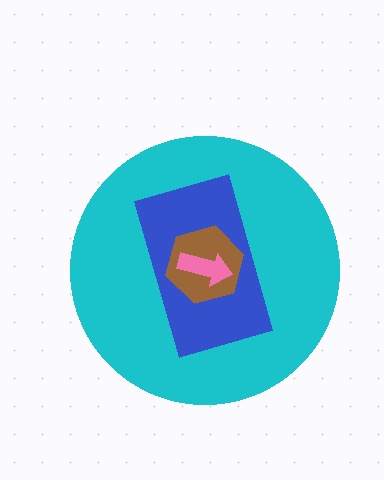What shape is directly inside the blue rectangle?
The brown hexagon.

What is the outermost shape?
The cyan circle.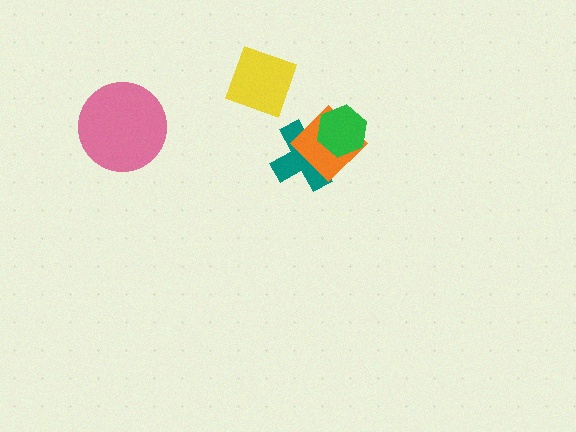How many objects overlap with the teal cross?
2 objects overlap with the teal cross.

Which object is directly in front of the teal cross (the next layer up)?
The orange diamond is directly in front of the teal cross.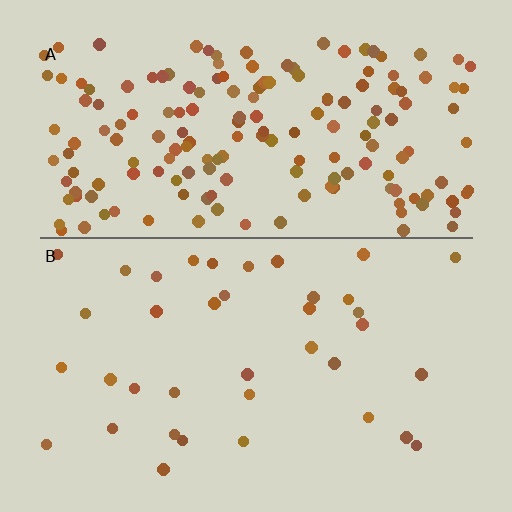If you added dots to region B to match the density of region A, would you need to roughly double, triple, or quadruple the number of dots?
Approximately quadruple.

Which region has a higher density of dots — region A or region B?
A (the top).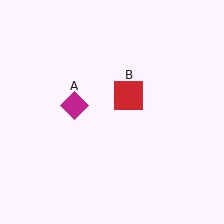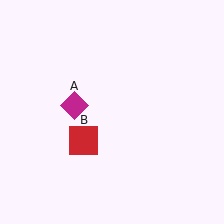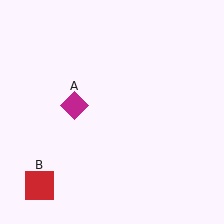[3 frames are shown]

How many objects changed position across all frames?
1 object changed position: red square (object B).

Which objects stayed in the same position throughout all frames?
Magenta diamond (object A) remained stationary.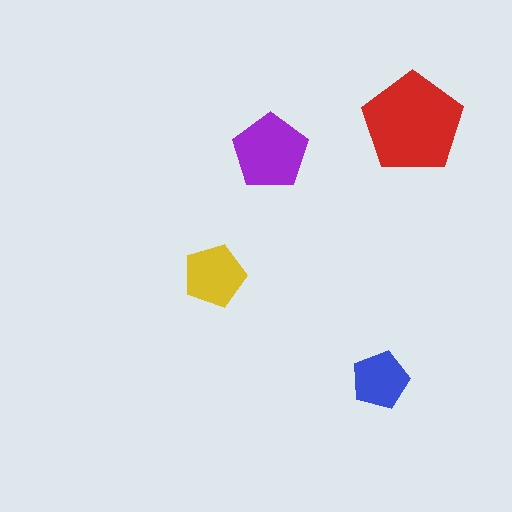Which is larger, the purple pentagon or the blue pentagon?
The purple one.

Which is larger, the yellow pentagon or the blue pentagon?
The yellow one.